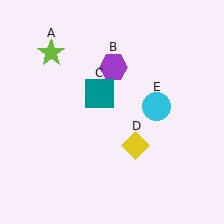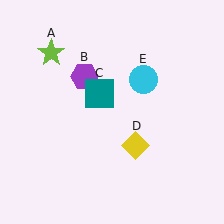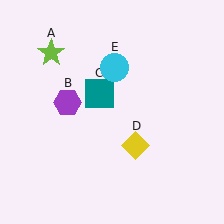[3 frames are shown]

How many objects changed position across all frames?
2 objects changed position: purple hexagon (object B), cyan circle (object E).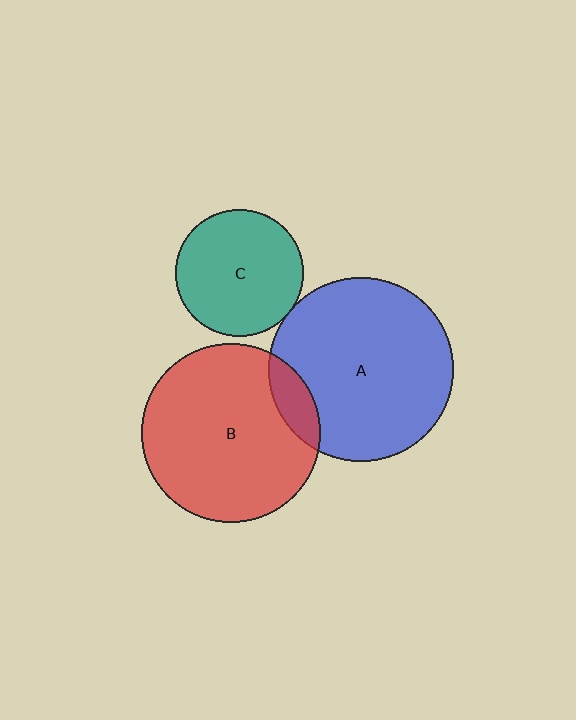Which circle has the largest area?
Circle A (blue).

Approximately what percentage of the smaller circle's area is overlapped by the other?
Approximately 10%.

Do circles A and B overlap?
Yes.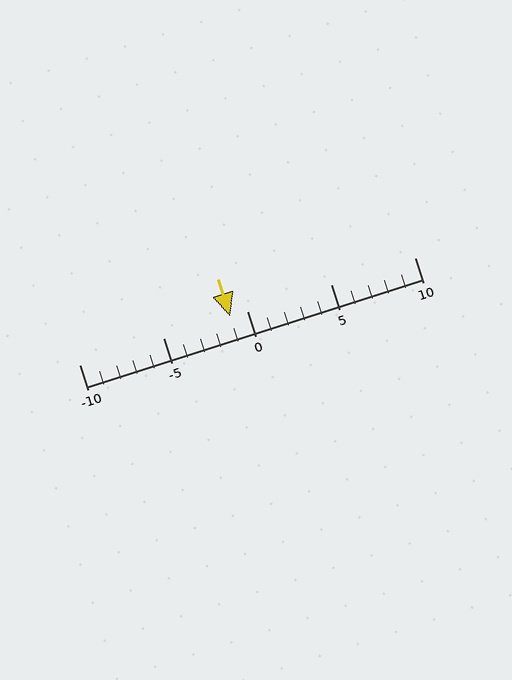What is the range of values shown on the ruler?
The ruler shows values from -10 to 10.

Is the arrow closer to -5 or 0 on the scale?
The arrow is closer to 0.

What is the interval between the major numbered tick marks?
The major tick marks are spaced 5 units apart.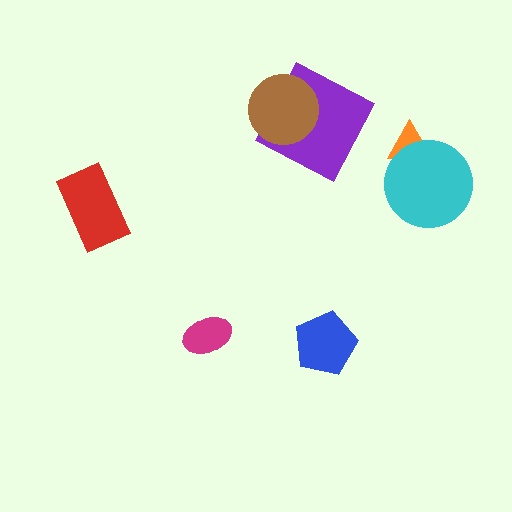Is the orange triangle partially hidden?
Yes, it is partially covered by another shape.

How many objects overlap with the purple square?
1 object overlaps with the purple square.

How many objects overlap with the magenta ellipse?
0 objects overlap with the magenta ellipse.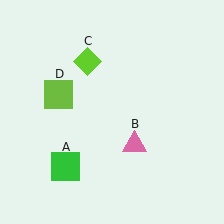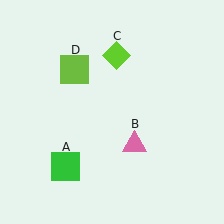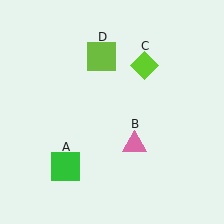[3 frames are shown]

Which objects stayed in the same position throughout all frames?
Green square (object A) and pink triangle (object B) remained stationary.